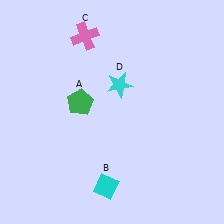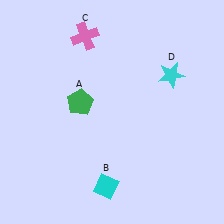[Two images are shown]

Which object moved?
The cyan star (D) moved right.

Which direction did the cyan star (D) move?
The cyan star (D) moved right.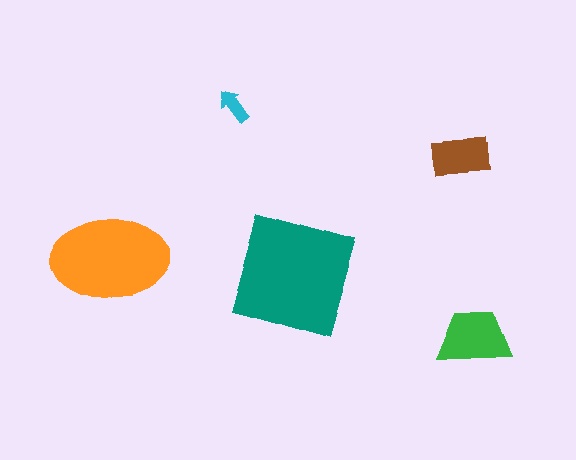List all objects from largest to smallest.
The teal square, the orange ellipse, the green trapezoid, the brown rectangle, the cyan arrow.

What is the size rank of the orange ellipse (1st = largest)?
2nd.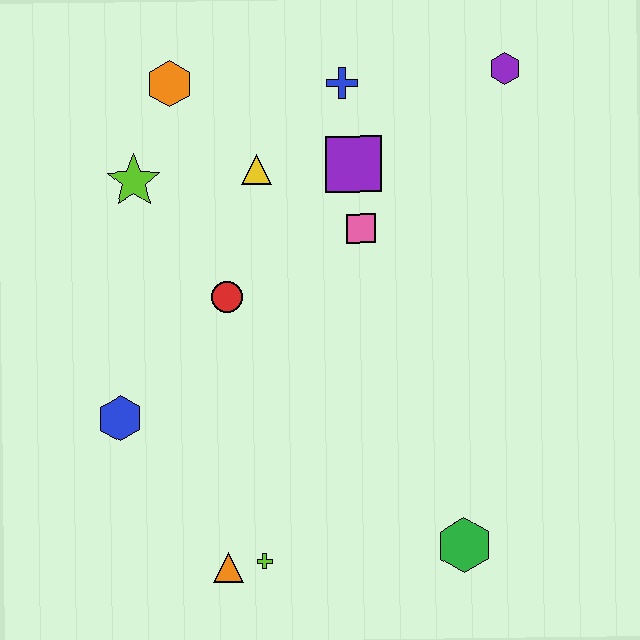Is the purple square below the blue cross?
Yes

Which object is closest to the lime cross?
The orange triangle is closest to the lime cross.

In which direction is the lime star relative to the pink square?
The lime star is to the left of the pink square.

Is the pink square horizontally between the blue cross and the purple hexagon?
Yes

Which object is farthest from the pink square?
The orange triangle is farthest from the pink square.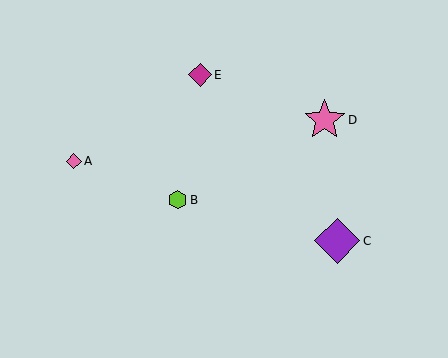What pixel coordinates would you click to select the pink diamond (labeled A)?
Click at (74, 161) to select the pink diamond A.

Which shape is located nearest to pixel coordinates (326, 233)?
The purple diamond (labeled C) at (337, 241) is nearest to that location.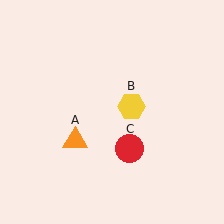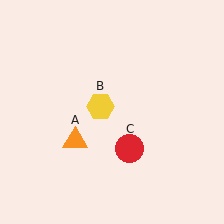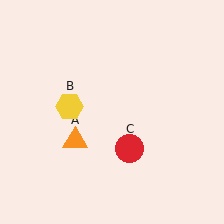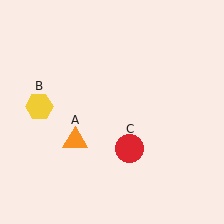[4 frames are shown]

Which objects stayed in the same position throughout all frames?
Orange triangle (object A) and red circle (object C) remained stationary.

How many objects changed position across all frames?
1 object changed position: yellow hexagon (object B).